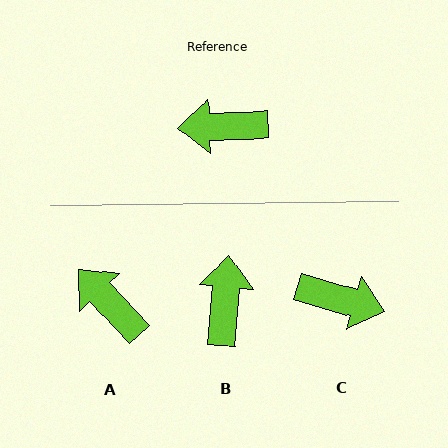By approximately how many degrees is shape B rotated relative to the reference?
Approximately 97 degrees clockwise.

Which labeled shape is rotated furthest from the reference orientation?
C, about 162 degrees away.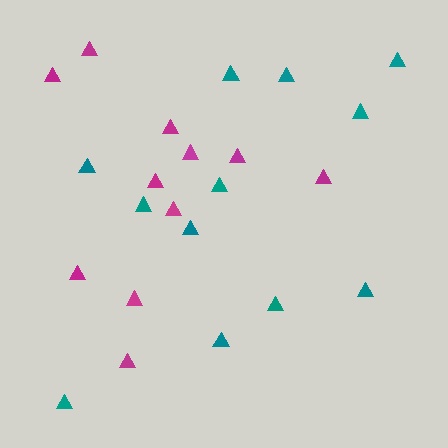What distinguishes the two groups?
There are 2 groups: one group of magenta triangles (11) and one group of teal triangles (12).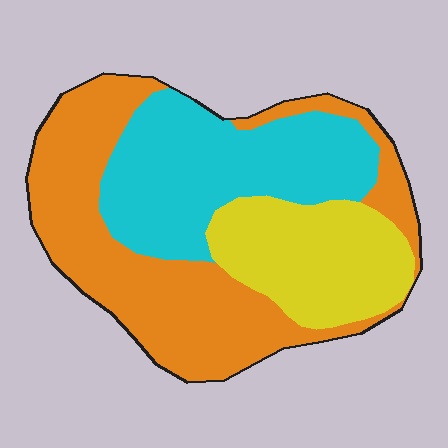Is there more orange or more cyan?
Orange.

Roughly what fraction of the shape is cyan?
Cyan covers around 30% of the shape.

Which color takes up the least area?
Yellow, at roughly 25%.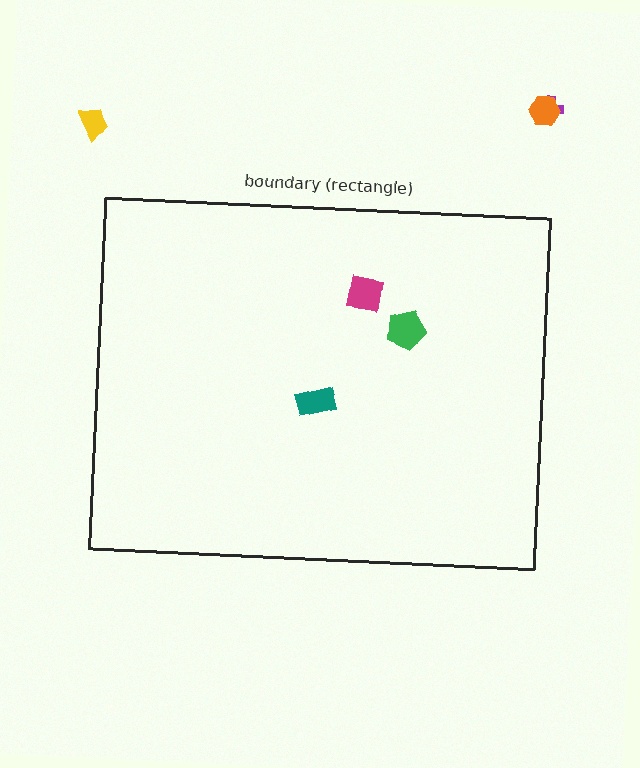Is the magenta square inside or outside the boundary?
Inside.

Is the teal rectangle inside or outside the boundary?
Inside.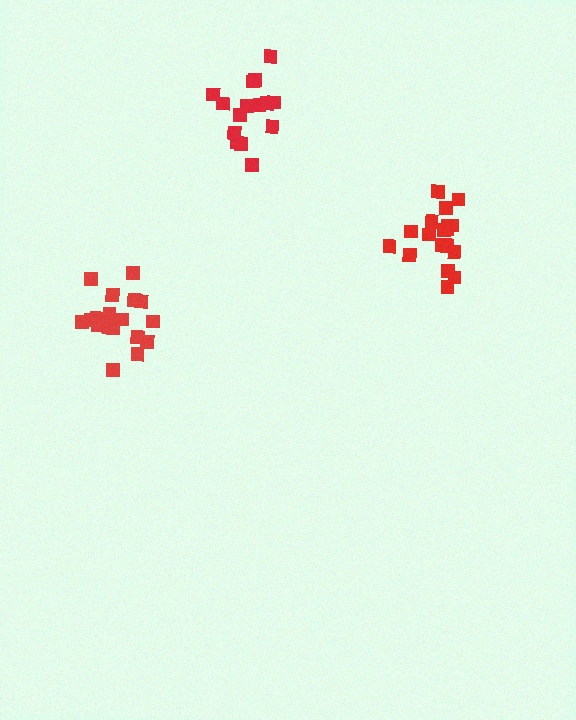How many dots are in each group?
Group 1: 19 dots, Group 2: 19 dots, Group 3: 15 dots (53 total).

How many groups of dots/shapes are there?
There are 3 groups.